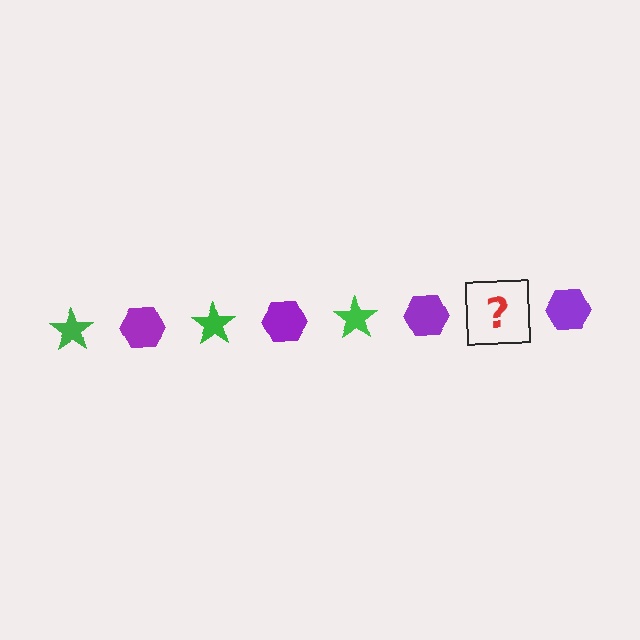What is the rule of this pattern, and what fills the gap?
The rule is that the pattern alternates between green star and purple hexagon. The gap should be filled with a green star.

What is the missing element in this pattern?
The missing element is a green star.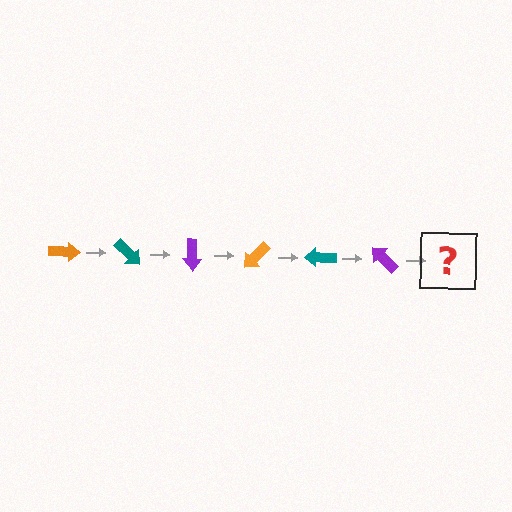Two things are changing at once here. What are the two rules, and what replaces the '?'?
The two rules are that it rotates 45 degrees each step and the color cycles through orange, teal, and purple. The '?' should be an orange arrow, rotated 270 degrees from the start.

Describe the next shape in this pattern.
It should be an orange arrow, rotated 270 degrees from the start.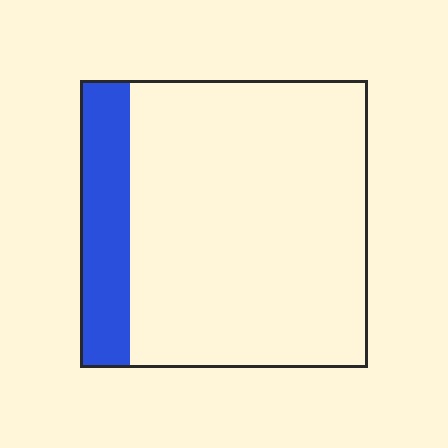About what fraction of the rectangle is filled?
About one sixth (1/6).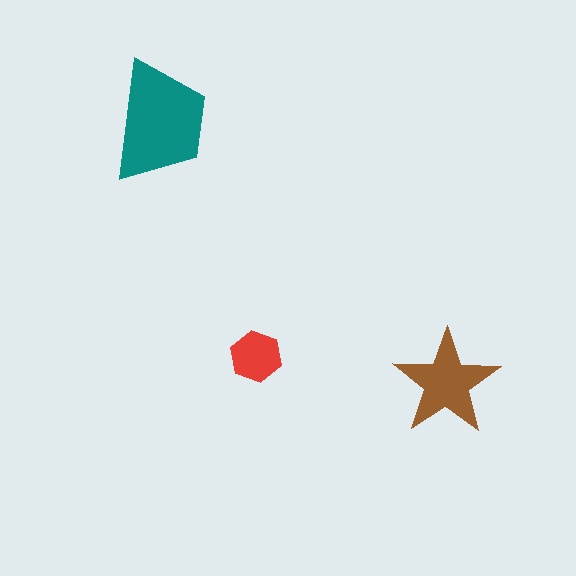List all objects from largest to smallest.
The teal trapezoid, the brown star, the red hexagon.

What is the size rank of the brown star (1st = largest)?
2nd.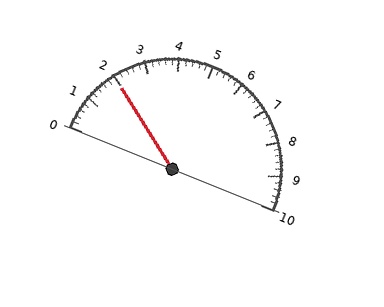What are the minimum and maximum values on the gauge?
The gauge ranges from 0 to 10.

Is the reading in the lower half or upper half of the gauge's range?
The reading is in the lower half of the range (0 to 10).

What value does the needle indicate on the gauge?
The needle indicates approximately 2.0.